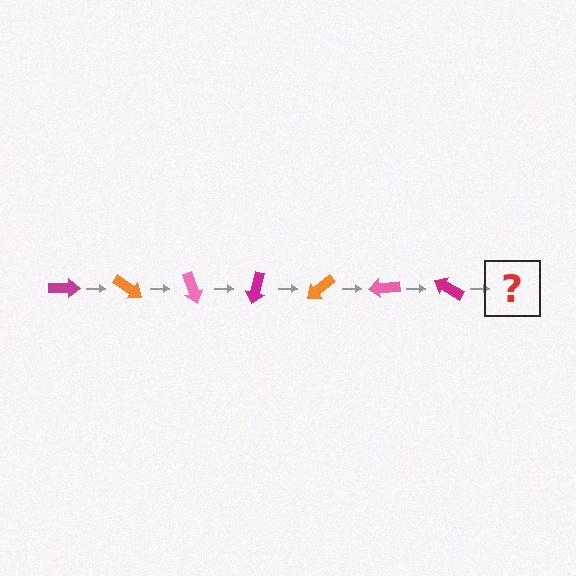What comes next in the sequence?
The next element should be an orange arrow, rotated 245 degrees from the start.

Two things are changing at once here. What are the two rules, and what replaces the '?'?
The two rules are that it rotates 35 degrees each step and the color cycles through magenta, orange, and pink. The '?' should be an orange arrow, rotated 245 degrees from the start.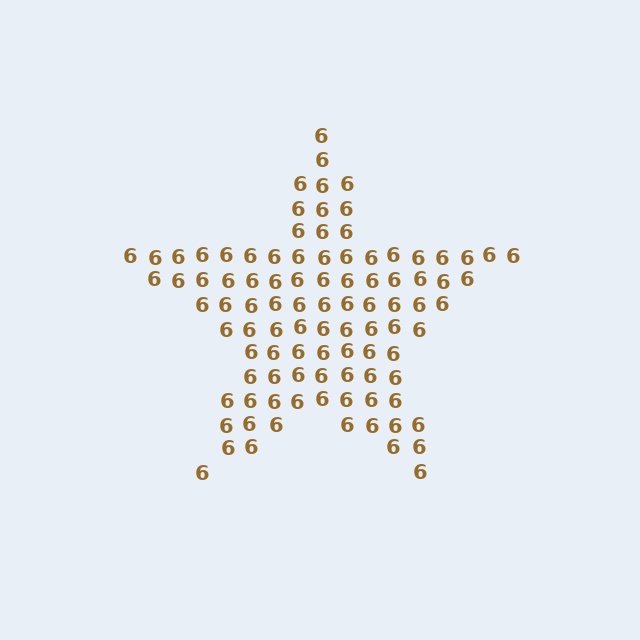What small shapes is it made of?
It is made of small digit 6's.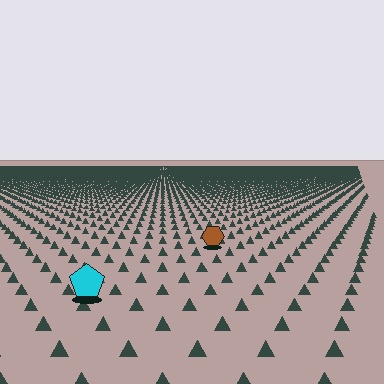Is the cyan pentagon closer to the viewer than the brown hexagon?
Yes. The cyan pentagon is closer — you can tell from the texture gradient: the ground texture is coarser near it.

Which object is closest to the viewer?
The cyan pentagon is closest. The texture marks near it are larger and more spread out.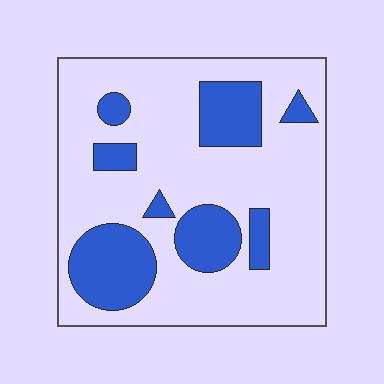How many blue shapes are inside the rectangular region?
8.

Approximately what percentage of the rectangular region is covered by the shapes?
Approximately 25%.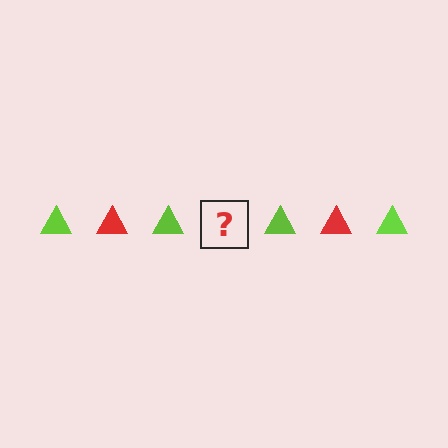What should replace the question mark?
The question mark should be replaced with a red triangle.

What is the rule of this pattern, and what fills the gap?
The rule is that the pattern cycles through lime, red triangles. The gap should be filled with a red triangle.